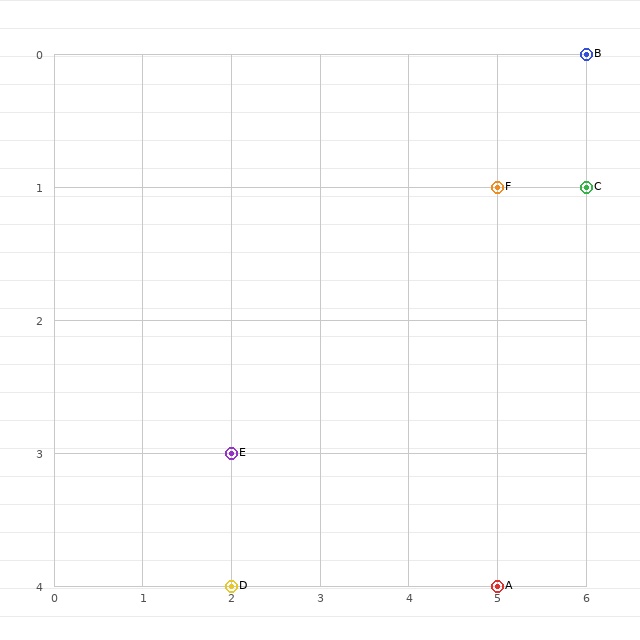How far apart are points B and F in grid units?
Points B and F are 1 column and 1 row apart (about 1.4 grid units diagonally).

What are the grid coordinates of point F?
Point F is at grid coordinates (5, 1).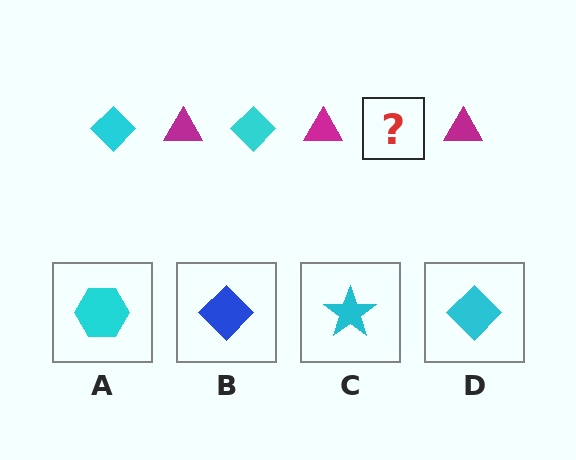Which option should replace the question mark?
Option D.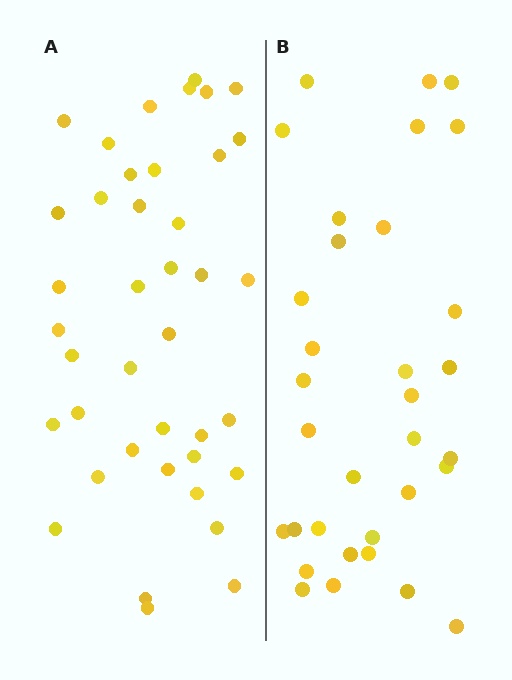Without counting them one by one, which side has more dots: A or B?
Region A (the left region) has more dots.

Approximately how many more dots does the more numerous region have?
Region A has roughly 8 or so more dots than region B.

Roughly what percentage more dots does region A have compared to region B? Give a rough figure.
About 20% more.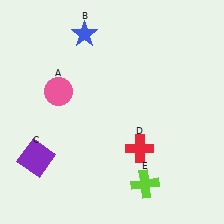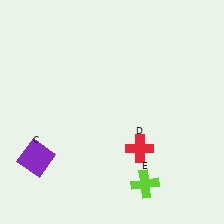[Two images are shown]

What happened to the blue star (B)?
The blue star (B) was removed in Image 2. It was in the top-left area of Image 1.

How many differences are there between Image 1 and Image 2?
There are 2 differences between the two images.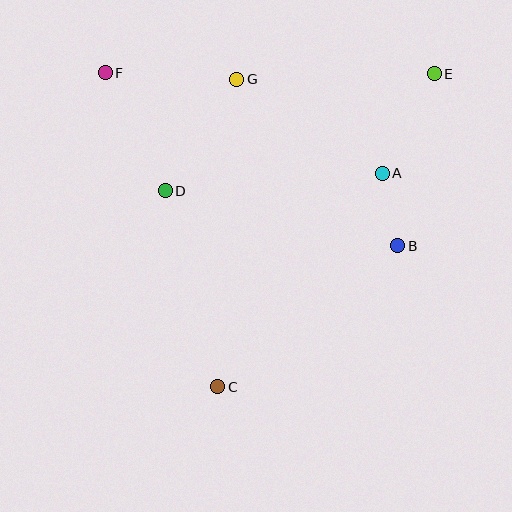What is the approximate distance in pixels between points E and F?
The distance between E and F is approximately 329 pixels.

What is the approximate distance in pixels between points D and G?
The distance between D and G is approximately 133 pixels.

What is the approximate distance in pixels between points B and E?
The distance between B and E is approximately 176 pixels.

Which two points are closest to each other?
Points A and B are closest to each other.